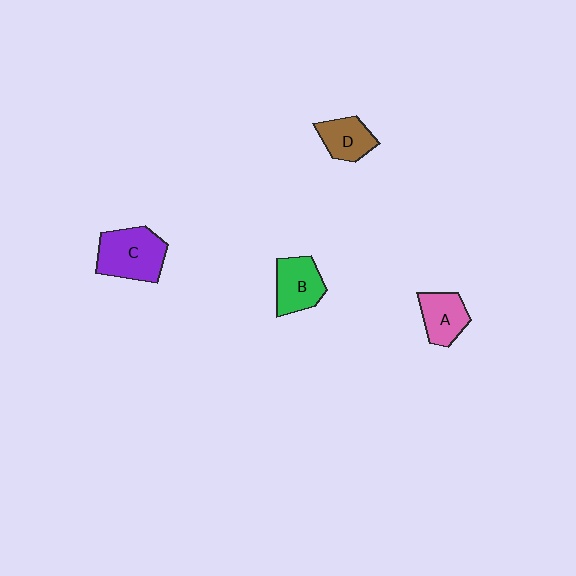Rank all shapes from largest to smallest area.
From largest to smallest: C (purple), B (green), A (pink), D (brown).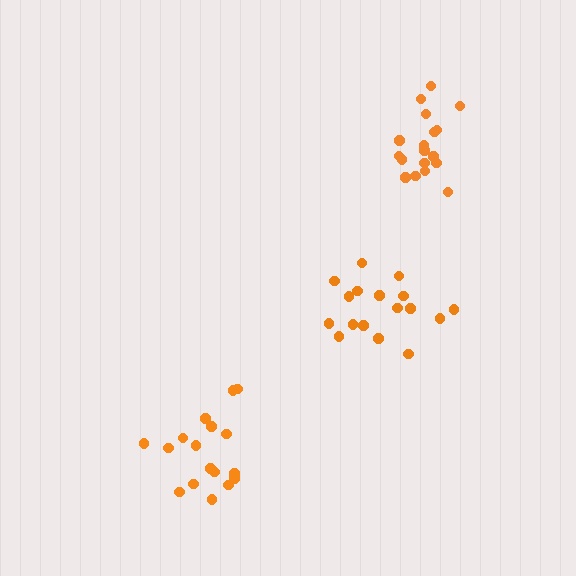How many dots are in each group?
Group 1: 18 dots, Group 2: 17 dots, Group 3: 17 dots (52 total).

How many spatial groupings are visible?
There are 3 spatial groupings.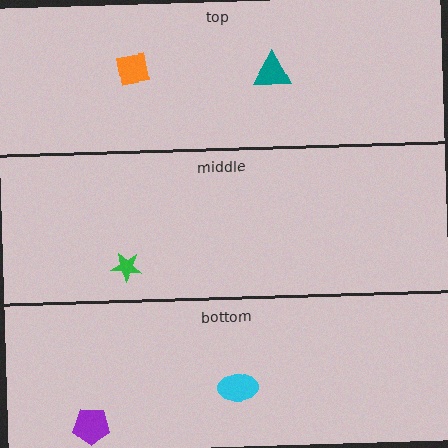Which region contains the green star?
The middle region.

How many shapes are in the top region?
2.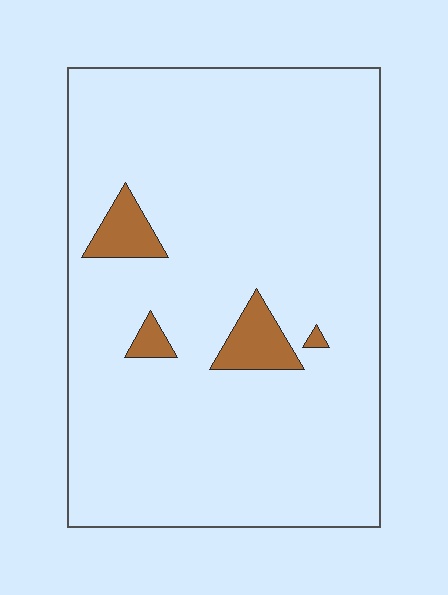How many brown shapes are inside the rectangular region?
4.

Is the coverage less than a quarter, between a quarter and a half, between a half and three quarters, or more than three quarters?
Less than a quarter.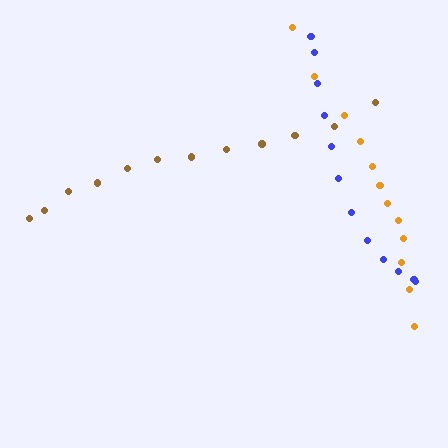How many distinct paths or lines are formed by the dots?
There are 3 distinct paths.